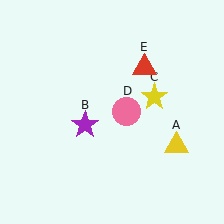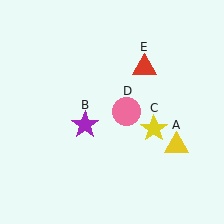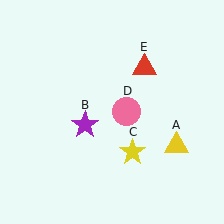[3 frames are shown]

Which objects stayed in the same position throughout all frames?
Yellow triangle (object A) and purple star (object B) and pink circle (object D) and red triangle (object E) remained stationary.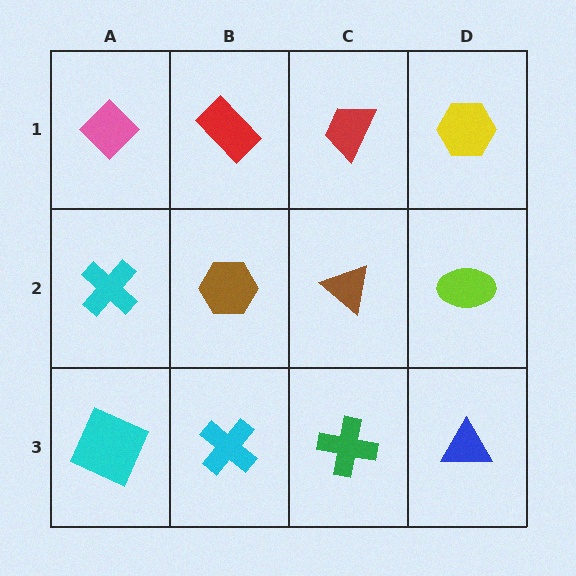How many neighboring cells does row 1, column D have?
2.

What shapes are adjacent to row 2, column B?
A red rectangle (row 1, column B), a cyan cross (row 3, column B), a cyan cross (row 2, column A), a brown triangle (row 2, column C).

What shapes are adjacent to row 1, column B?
A brown hexagon (row 2, column B), a pink diamond (row 1, column A), a red trapezoid (row 1, column C).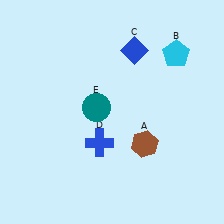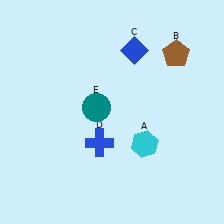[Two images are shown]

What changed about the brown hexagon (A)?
In Image 1, A is brown. In Image 2, it changed to cyan.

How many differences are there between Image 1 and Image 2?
There are 2 differences between the two images.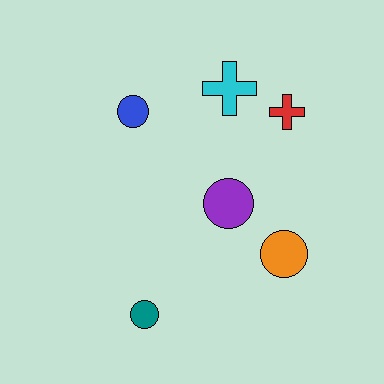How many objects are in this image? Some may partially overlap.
There are 6 objects.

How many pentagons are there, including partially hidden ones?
There are no pentagons.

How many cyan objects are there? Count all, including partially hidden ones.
There is 1 cyan object.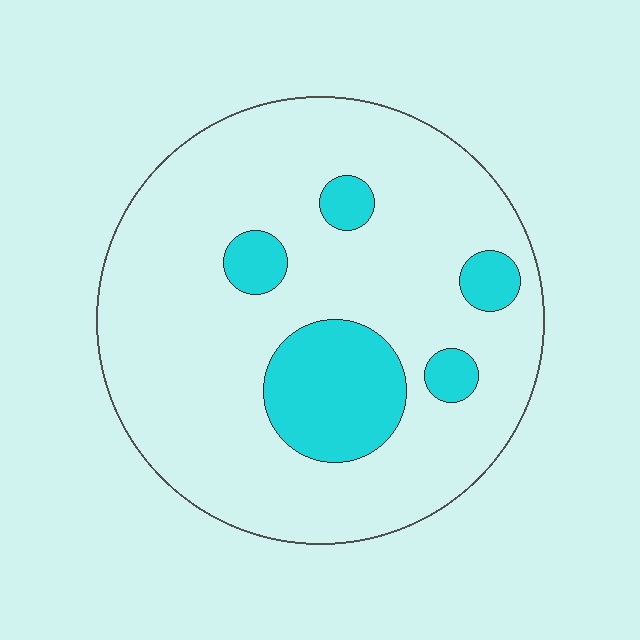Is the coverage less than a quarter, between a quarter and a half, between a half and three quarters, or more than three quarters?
Less than a quarter.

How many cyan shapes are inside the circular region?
5.